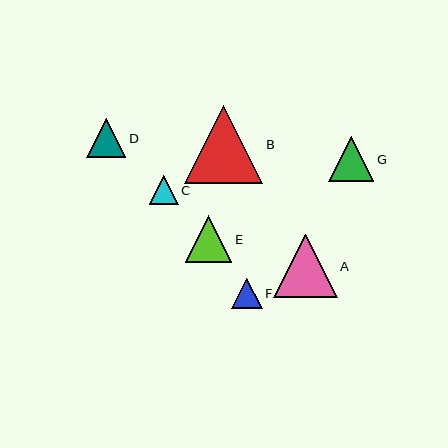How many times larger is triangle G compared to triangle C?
Triangle G is approximately 1.6 times the size of triangle C.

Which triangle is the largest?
Triangle B is the largest with a size of approximately 78 pixels.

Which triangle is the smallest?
Triangle C is the smallest with a size of approximately 29 pixels.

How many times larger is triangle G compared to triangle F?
Triangle G is approximately 1.5 times the size of triangle F.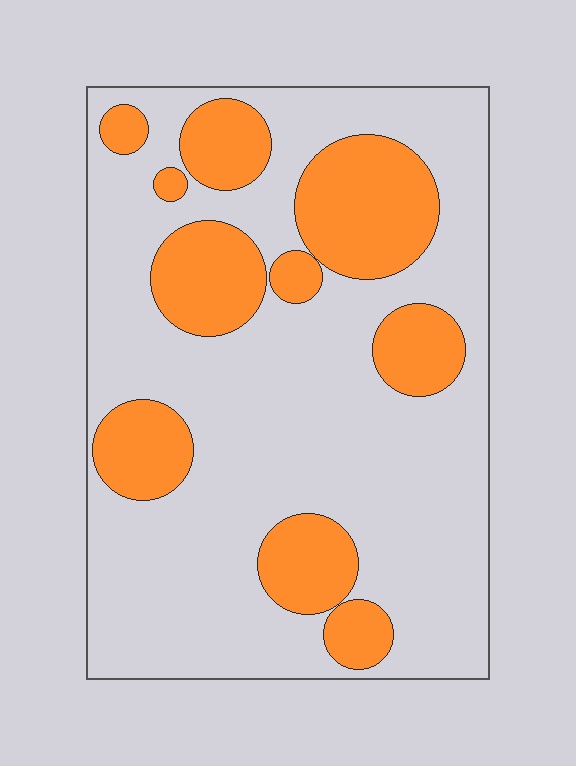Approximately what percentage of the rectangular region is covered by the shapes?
Approximately 30%.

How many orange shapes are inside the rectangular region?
10.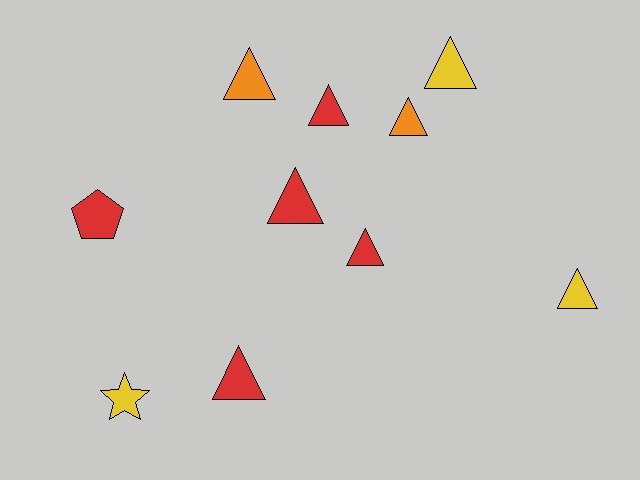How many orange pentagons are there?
There are no orange pentagons.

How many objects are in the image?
There are 10 objects.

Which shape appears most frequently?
Triangle, with 8 objects.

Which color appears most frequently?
Red, with 5 objects.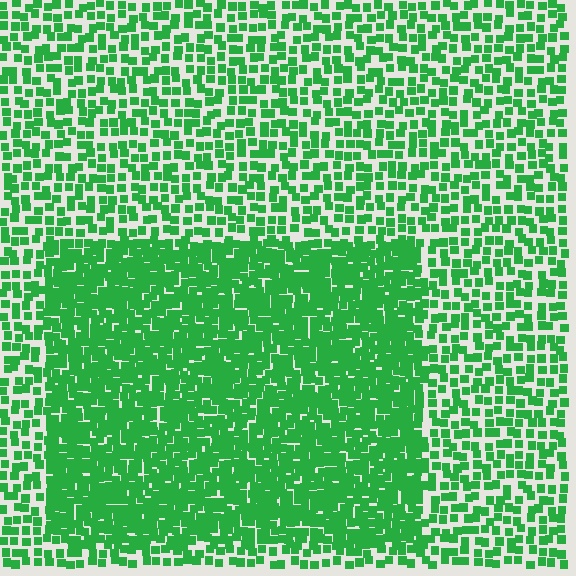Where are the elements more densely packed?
The elements are more densely packed inside the rectangle boundary.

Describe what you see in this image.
The image contains small green elements arranged at two different densities. A rectangle-shaped region is visible where the elements are more densely packed than the surrounding area.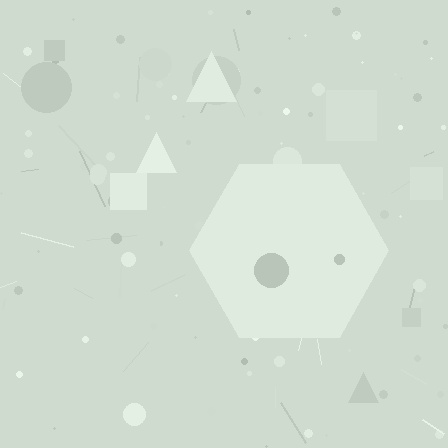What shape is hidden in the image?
A hexagon is hidden in the image.